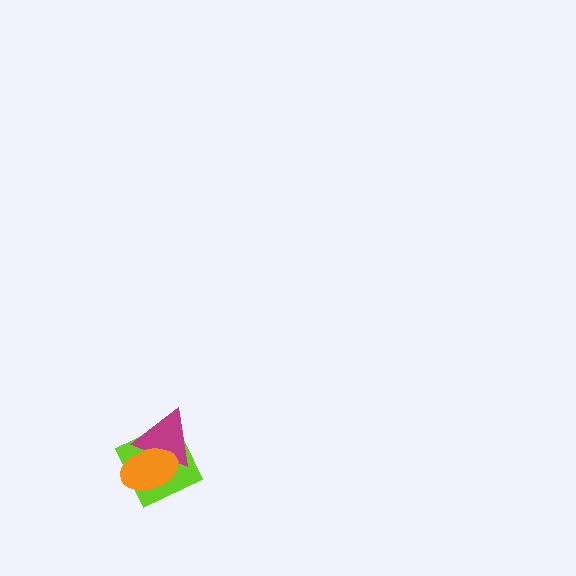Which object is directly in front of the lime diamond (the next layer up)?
The magenta triangle is directly in front of the lime diamond.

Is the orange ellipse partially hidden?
No, no other shape covers it.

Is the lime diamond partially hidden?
Yes, it is partially covered by another shape.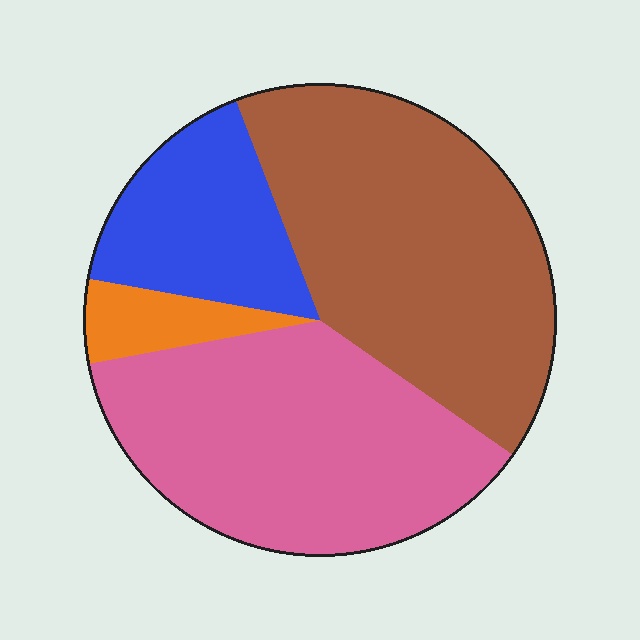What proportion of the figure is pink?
Pink covers roughly 35% of the figure.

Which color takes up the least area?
Orange, at roughly 5%.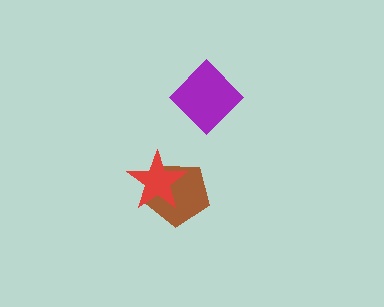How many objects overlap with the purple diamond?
0 objects overlap with the purple diamond.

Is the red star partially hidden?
No, no other shape covers it.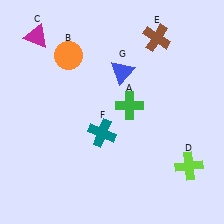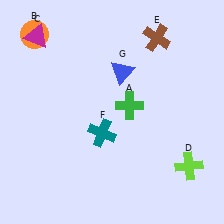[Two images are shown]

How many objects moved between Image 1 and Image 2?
1 object moved between the two images.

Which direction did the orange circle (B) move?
The orange circle (B) moved left.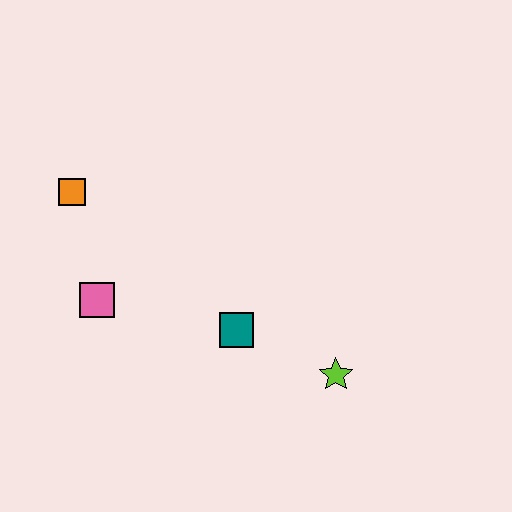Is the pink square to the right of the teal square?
No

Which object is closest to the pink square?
The orange square is closest to the pink square.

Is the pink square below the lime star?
No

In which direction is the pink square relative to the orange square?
The pink square is below the orange square.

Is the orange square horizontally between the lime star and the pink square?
No